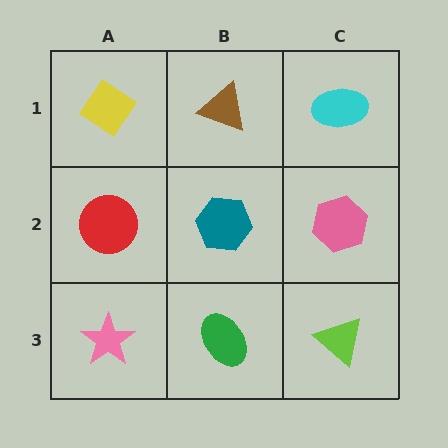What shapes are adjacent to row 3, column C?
A pink hexagon (row 2, column C), a green ellipse (row 3, column B).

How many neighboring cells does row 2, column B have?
4.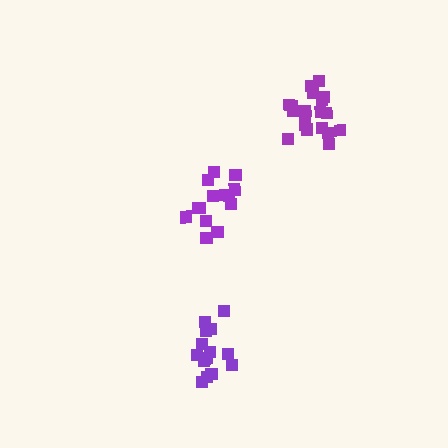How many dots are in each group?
Group 1: 14 dots, Group 2: 15 dots, Group 3: 19 dots (48 total).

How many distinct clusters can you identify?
There are 3 distinct clusters.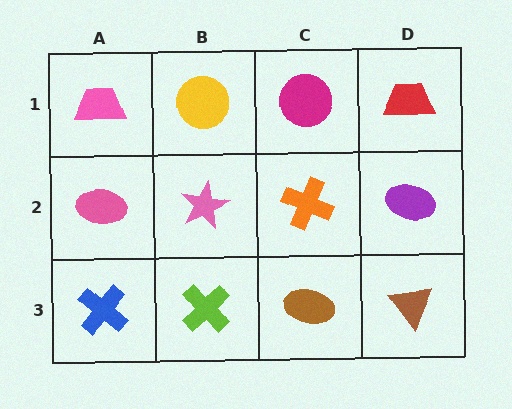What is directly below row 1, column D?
A purple ellipse.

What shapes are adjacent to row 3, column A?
A pink ellipse (row 2, column A), a lime cross (row 3, column B).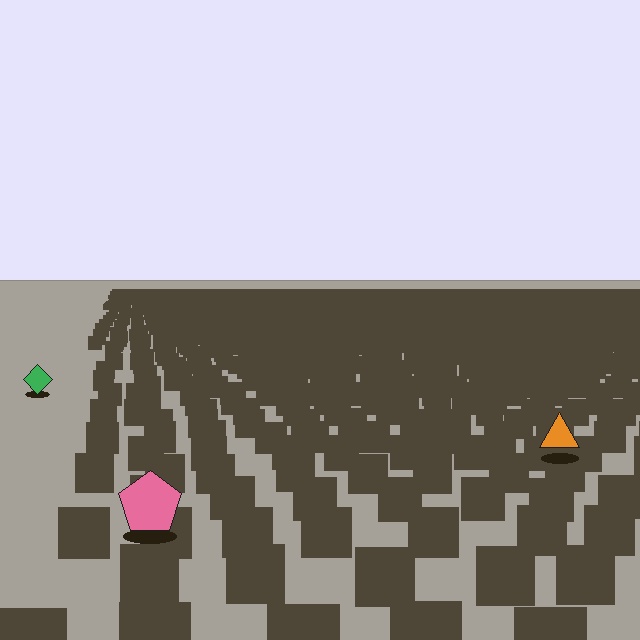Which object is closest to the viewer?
The pink pentagon is closest. The texture marks near it are larger and more spread out.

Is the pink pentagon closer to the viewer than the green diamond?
Yes. The pink pentagon is closer — you can tell from the texture gradient: the ground texture is coarser near it.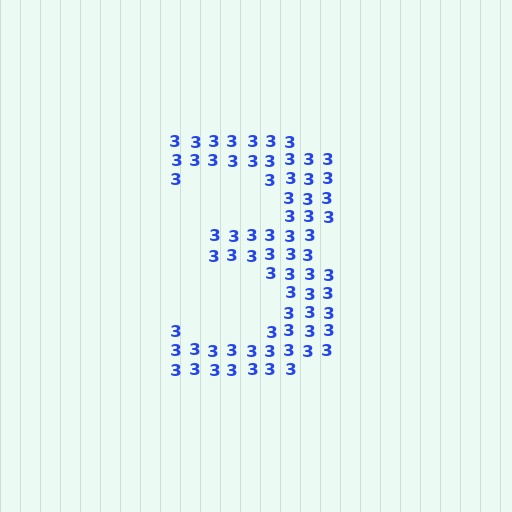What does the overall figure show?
The overall figure shows the digit 3.